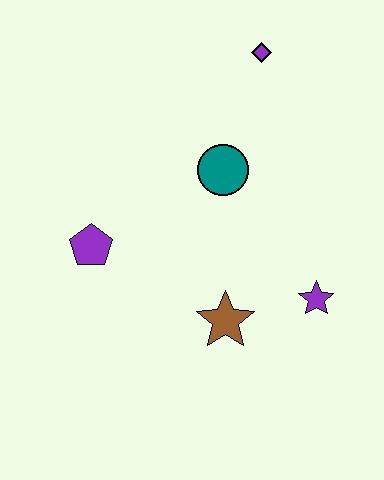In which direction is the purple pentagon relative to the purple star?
The purple pentagon is to the left of the purple star.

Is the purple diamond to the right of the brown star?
Yes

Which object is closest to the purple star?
The brown star is closest to the purple star.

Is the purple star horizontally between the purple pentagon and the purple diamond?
No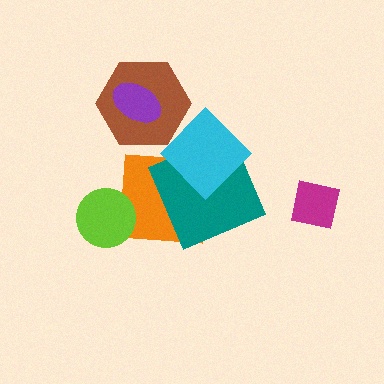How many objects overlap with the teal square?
2 objects overlap with the teal square.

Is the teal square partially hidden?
Yes, it is partially covered by another shape.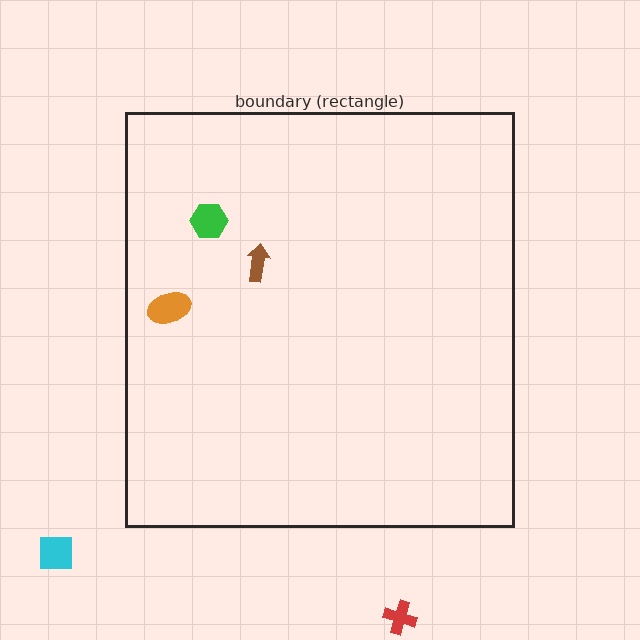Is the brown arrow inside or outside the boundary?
Inside.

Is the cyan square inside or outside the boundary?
Outside.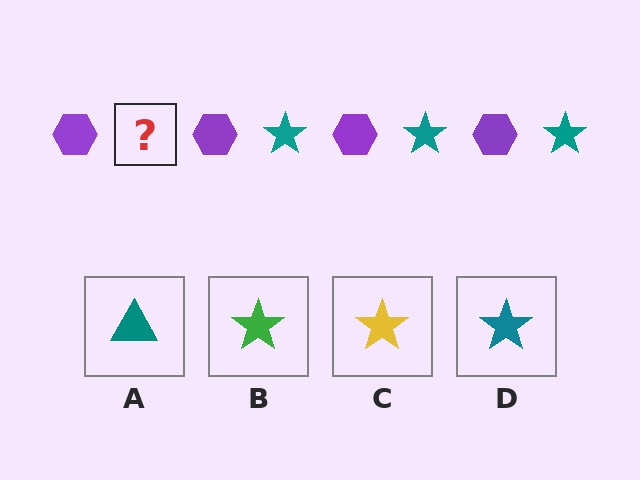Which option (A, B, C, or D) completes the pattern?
D.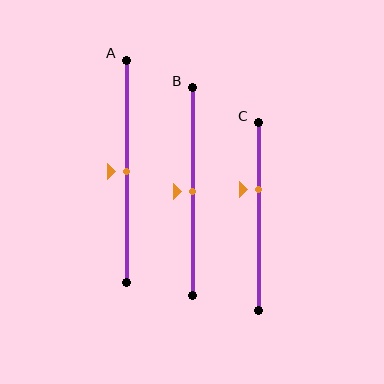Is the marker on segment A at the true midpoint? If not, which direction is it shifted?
Yes, the marker on segment A is at the true midpoint.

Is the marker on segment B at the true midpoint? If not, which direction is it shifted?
Yes, the marker on segment B is at the true midpoint.